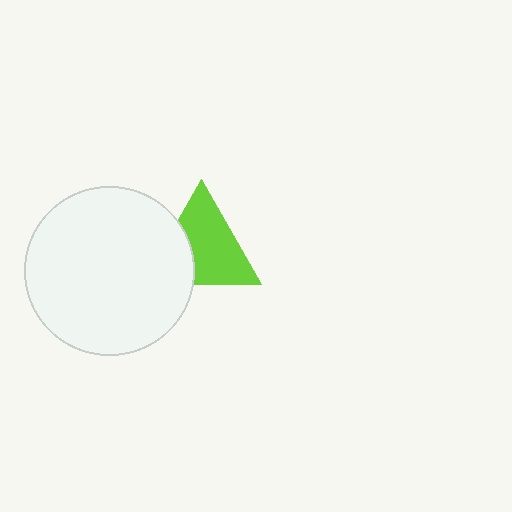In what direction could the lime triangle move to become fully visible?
The lime triangle could move right. That would shift it out from behind the white circle entirely.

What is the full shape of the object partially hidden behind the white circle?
The partially hidden object is a lime triangle.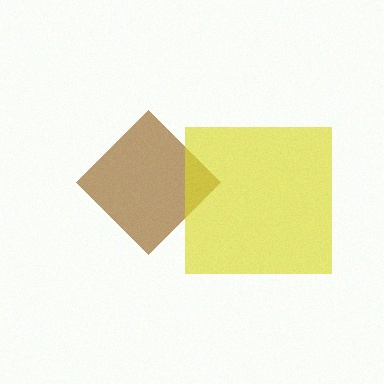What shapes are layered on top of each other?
The layered shapes are: a brown diamond, a yellow square.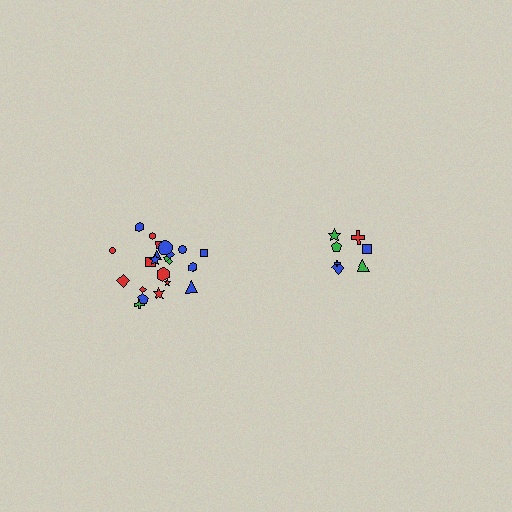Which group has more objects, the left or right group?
The left group.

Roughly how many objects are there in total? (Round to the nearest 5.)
Roughly 30 objects in total.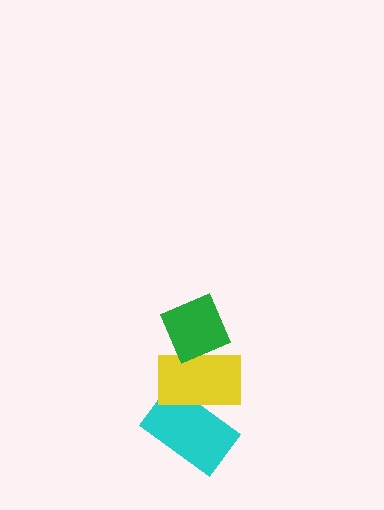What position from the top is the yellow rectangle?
The yellow rectangle is 2nd from the top.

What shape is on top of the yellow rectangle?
The green diamond is on top of the yellow rectangle.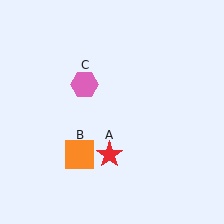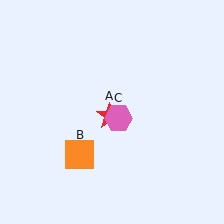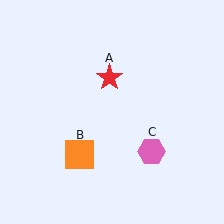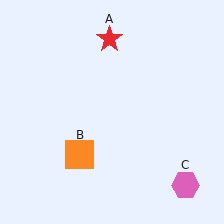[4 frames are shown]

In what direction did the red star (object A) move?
The red star (object A) moved up.